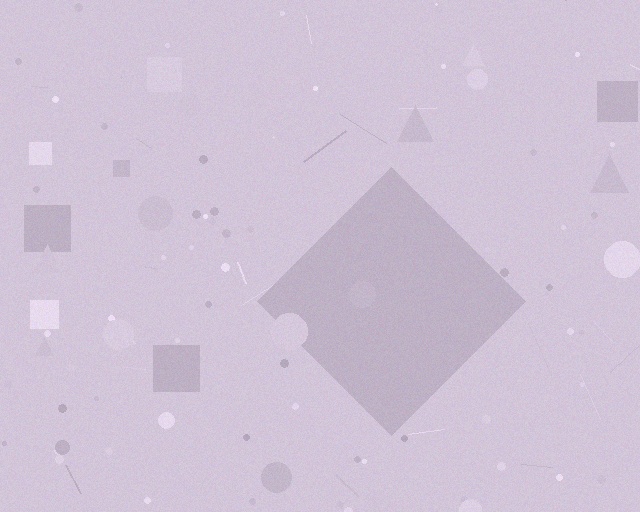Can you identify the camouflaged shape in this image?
The camouflaged shape is a diamond.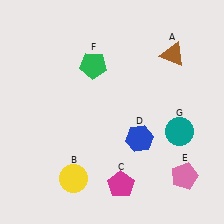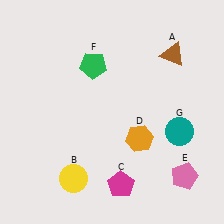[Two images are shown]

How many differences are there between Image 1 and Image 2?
There is 1 difference between the two images.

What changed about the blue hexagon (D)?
In Image 1, D is blue. In Image 2, it changed to orange.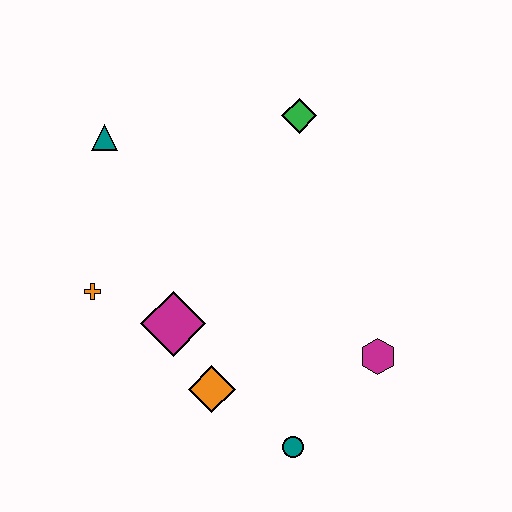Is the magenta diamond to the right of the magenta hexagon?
No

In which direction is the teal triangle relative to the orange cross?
The teal triangle is above the orange cross.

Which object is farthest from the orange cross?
The magenta hexagon is farthest from the orange cross.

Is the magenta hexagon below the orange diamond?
No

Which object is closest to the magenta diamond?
The orange diamond is closest to the magenta diamond.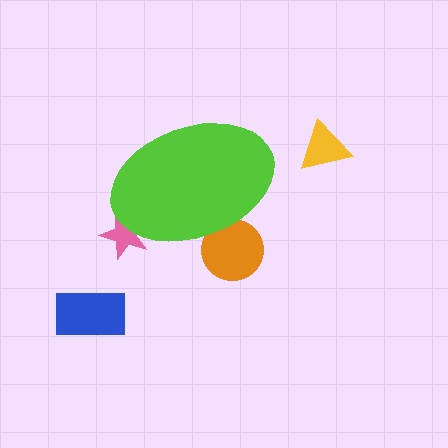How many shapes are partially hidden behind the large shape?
2 shapes are partially hidden.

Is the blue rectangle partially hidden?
No, the blue rectangle is fully visible.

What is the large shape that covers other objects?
A lime ellipse.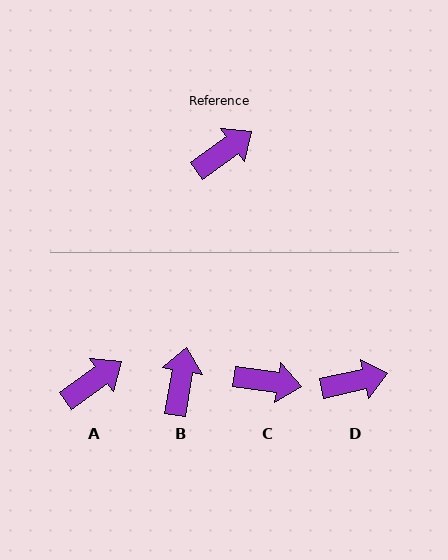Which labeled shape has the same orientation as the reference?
A.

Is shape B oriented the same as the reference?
No, it is off by about 45 degrees.